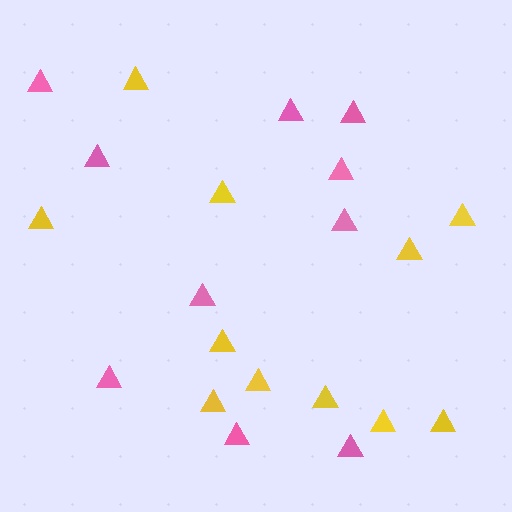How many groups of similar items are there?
There are 2 groups: one group of yellow triangles (11) and one group of pink triangles (10).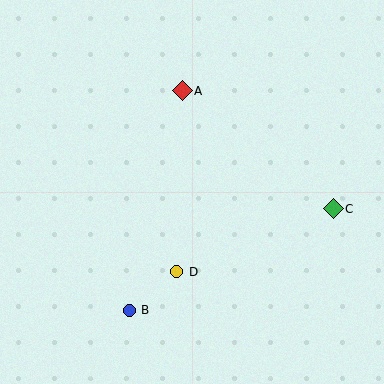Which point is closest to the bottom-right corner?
Point C is closest to the bottom-right corner.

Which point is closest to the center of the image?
Point D at (177, 272) is closest to the center.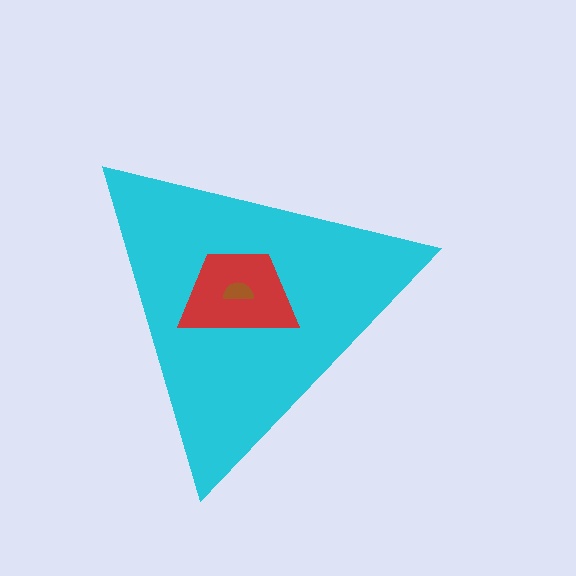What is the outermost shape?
The cyan triangle.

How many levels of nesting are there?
3.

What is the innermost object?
The brown semicircle.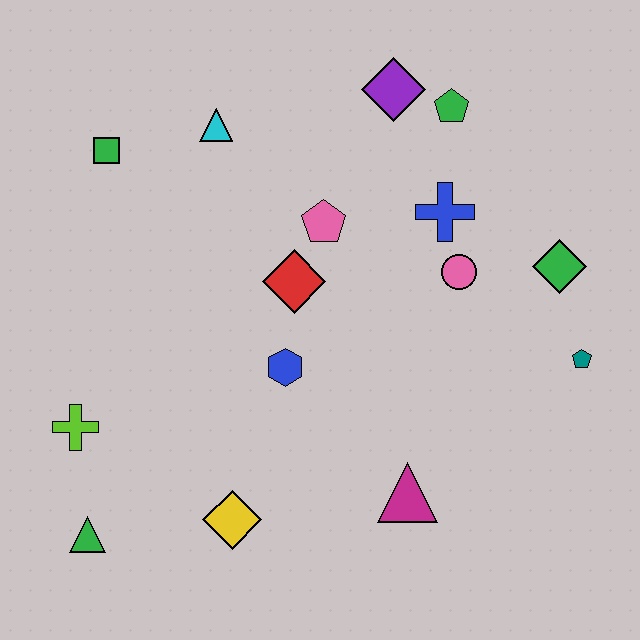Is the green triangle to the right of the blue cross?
No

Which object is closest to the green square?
The cyan triangle is closest to the green square.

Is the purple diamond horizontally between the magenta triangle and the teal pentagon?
No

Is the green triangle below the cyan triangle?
Yes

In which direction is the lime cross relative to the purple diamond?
The lime cross is below the purple diamond.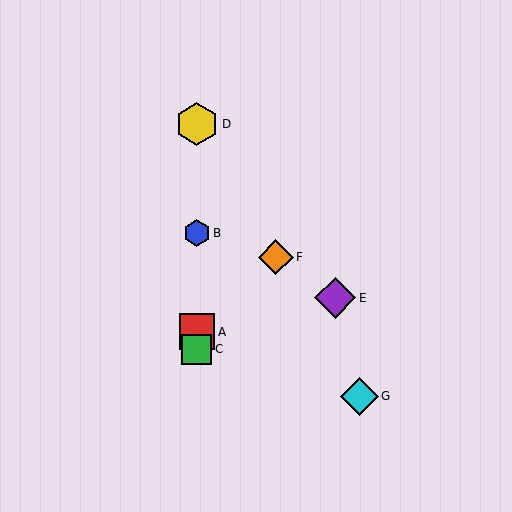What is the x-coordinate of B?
Object B is at x≈197.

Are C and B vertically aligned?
Yes, both are at x≈197.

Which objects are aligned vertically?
Objects A, B, C, D are aligned vertically.